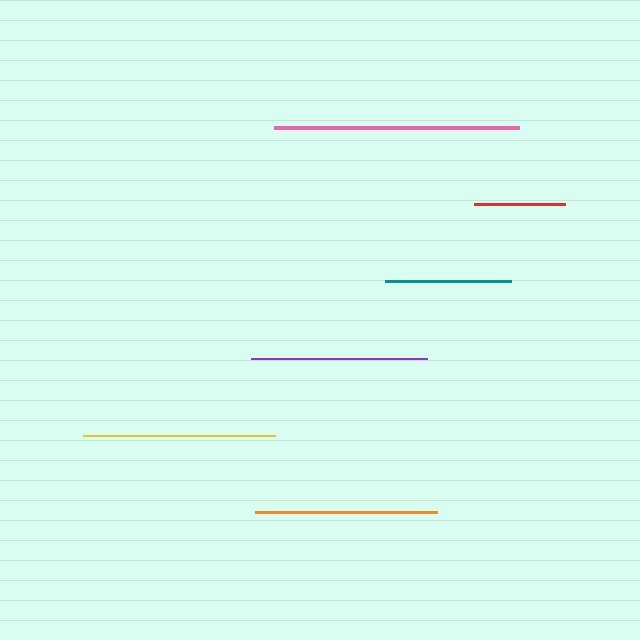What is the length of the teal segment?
The teal segment is approximately 126 pixels long.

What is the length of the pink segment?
The pink segment is approximately 245 pixels long.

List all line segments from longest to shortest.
From longest to shortest: pink, yellow, orange, purple, teal, red.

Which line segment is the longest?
The pink line is the longest at approximately 245 pixels.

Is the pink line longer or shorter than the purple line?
The pink line is longer than the purple line.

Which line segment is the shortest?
The red line is the shortest at approximately 91 pixels.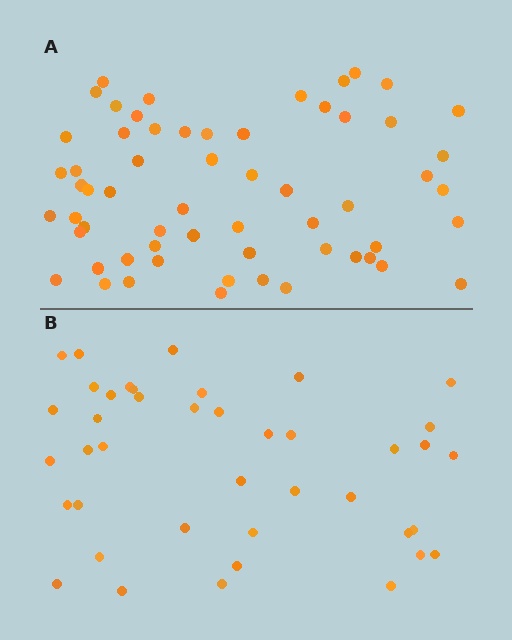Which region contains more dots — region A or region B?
Region A (the top region) has more dots.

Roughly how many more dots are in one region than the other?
Region A has approximately 20 more dots than region B.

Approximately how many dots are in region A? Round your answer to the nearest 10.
About 60 dots.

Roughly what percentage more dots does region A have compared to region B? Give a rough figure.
About 45% more.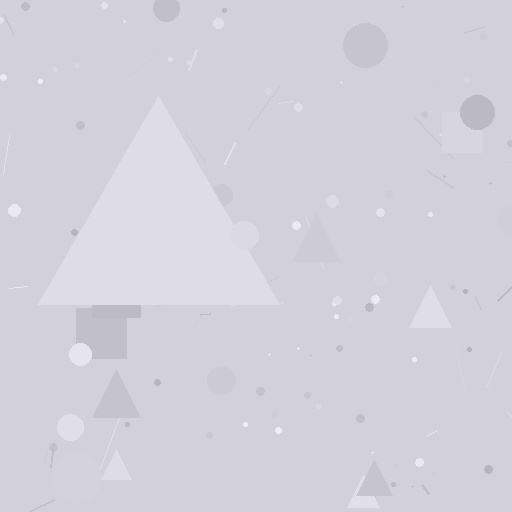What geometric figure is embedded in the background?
A triangle is embedded in the background.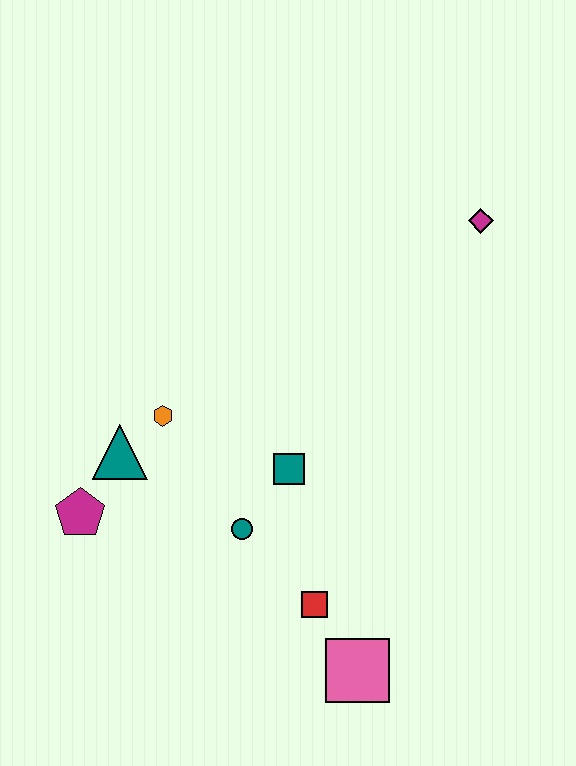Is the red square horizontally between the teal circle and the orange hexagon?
No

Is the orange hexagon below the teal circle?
No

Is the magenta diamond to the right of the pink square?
Yes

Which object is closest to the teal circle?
The teal square is closest to the teal circle.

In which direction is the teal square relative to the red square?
The teal square is above the red square.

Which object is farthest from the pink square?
The magenta diamond is farthest from the pink square.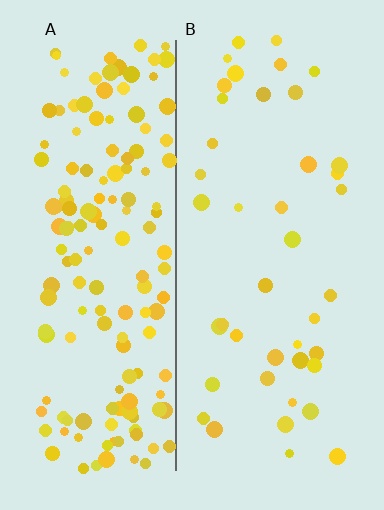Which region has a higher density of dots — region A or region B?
A (the left).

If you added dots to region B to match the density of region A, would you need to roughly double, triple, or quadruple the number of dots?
Approximately quadruple.